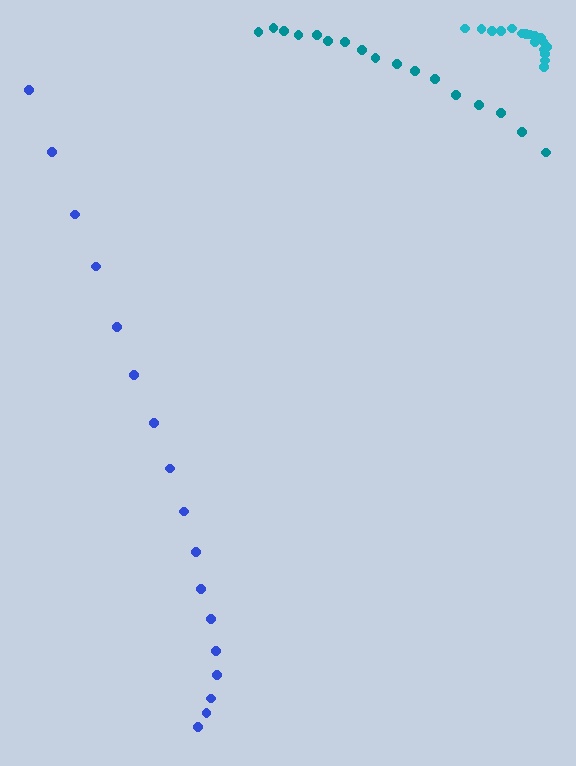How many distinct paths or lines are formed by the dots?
There are 3 distinct paths.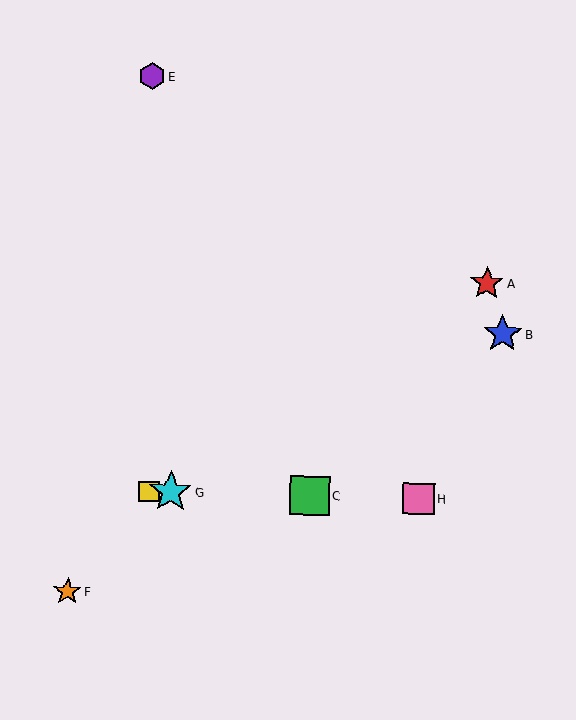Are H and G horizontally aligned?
Yes, both are at y≈499.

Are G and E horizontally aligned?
No, G is at y≈492 and E is at y≈76.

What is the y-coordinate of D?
Object D is at y≈491.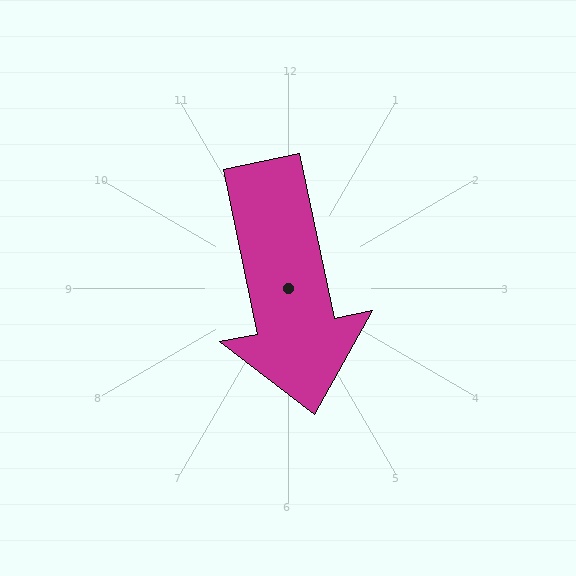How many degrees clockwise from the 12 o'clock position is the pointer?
Approximately 168 degrees.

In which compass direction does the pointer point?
South.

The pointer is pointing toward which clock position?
Roughly 6 o'clock.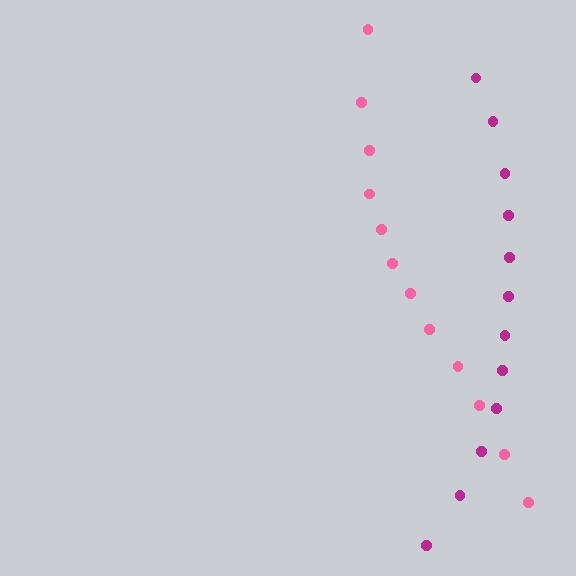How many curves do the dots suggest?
There are 2 distinct paths.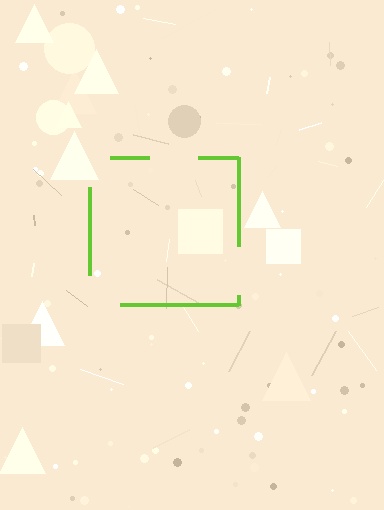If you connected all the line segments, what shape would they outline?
They would outline a square.